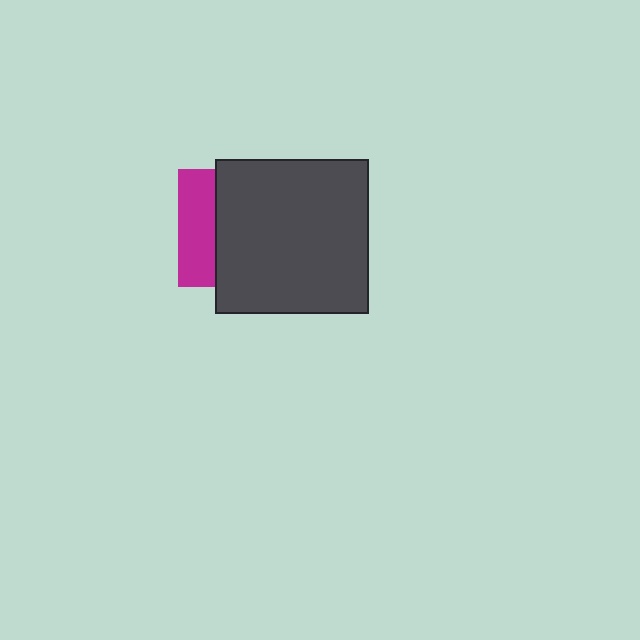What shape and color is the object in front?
The object in front is a dark gray square.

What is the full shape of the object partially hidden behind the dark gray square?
The partially hidden object is a magenta square.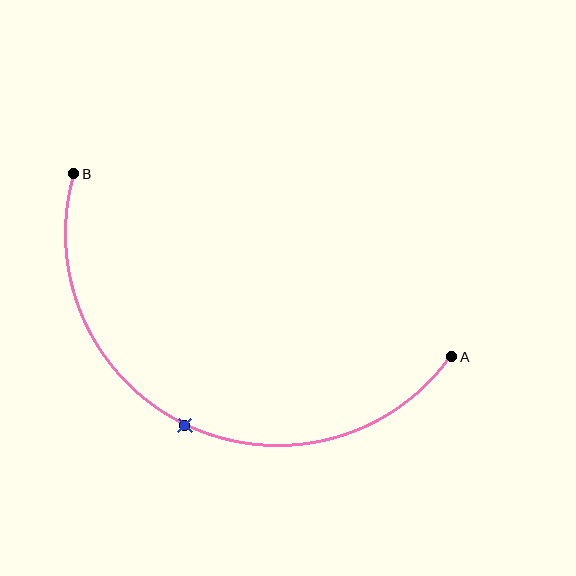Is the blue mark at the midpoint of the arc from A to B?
Yes. The blue mark lies on the arc at equal arc-length from both A and B — it is the arc midpoint.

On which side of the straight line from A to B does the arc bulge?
The arc bulges below the straight line connecting A and B.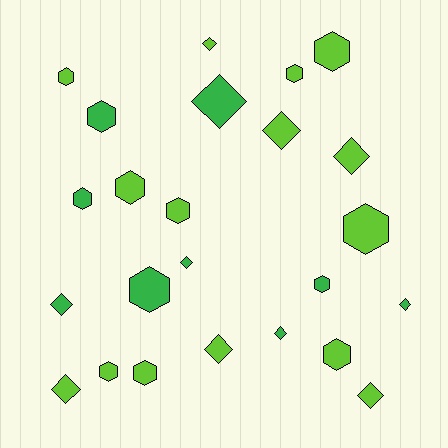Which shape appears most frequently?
Hexagon, with 13 objects.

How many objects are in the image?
There are 24 objects.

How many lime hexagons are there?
There are 9 lime hexagons.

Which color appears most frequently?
Lime, with 15 objects.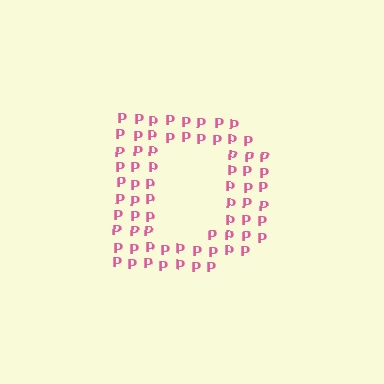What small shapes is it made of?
It is made of small letter P's.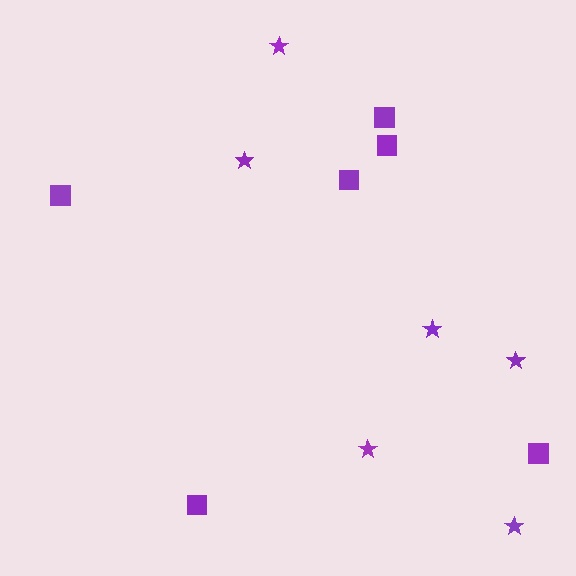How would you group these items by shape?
There are 2 groups: one group of squares (6) and one group of stars (6).